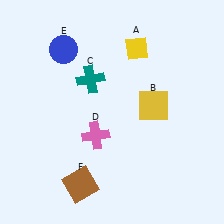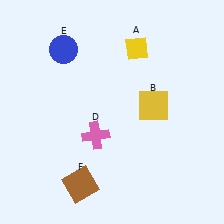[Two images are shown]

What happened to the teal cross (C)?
The teal cross (C) was removed in Image 2. It was in the top-left area of Image 1.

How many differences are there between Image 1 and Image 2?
There is 1 difference between the two images.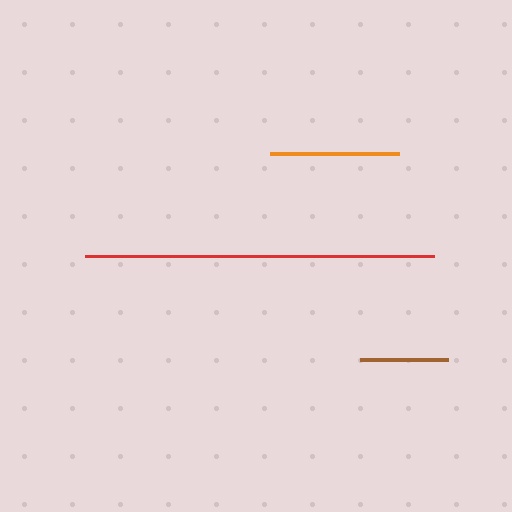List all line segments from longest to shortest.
From longest to shortest: red, orange, brown.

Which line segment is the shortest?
The brown line is the shortest at approximately 88 pixels.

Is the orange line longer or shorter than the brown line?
The orange line is longer than the brown line.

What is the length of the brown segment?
The brown segment is approximately 88 pixels long.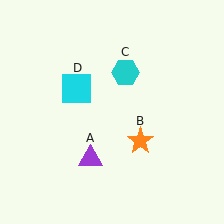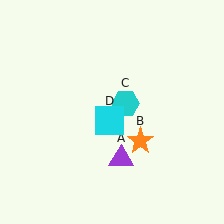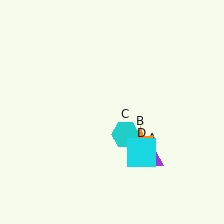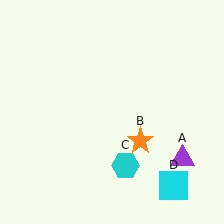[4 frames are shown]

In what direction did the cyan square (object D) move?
The cyan square (object D) moved down and to the right.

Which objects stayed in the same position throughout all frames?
Orange star (object B) remained stationary.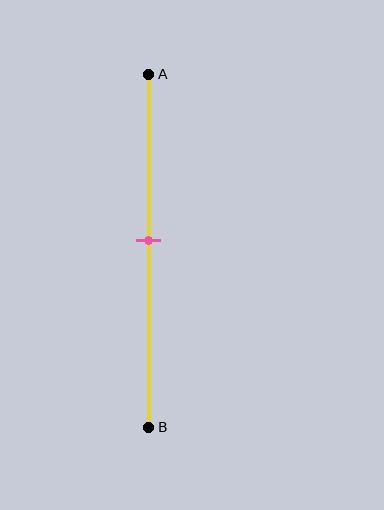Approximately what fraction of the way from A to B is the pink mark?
The pink mark is approximately 45% of the way from A to B.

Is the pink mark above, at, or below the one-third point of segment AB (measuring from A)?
The pink mark is below the one-third point of segment AB.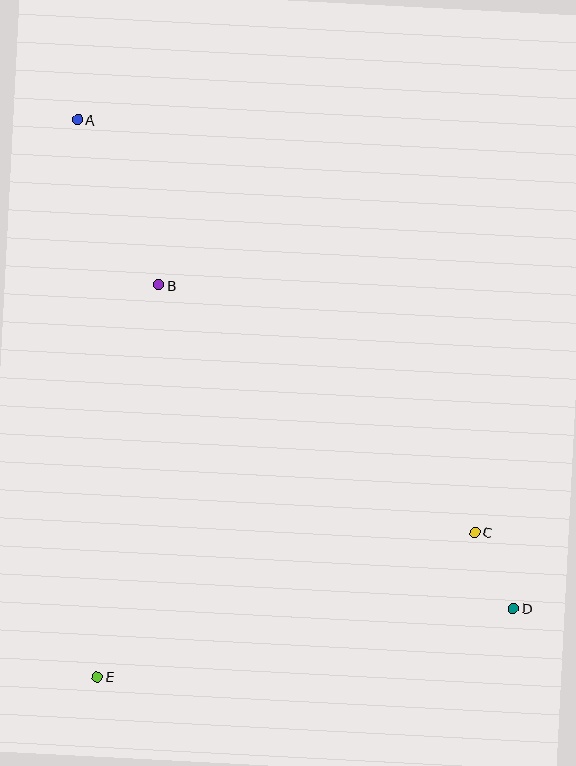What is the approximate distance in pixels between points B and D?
The distance between B and D is approximately 480 pixels.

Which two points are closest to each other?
Points C and D are closest to each other.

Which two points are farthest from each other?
Points A and D are farthest from each other.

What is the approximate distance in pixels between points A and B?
The distance between A and B is approximately 184 pixels.